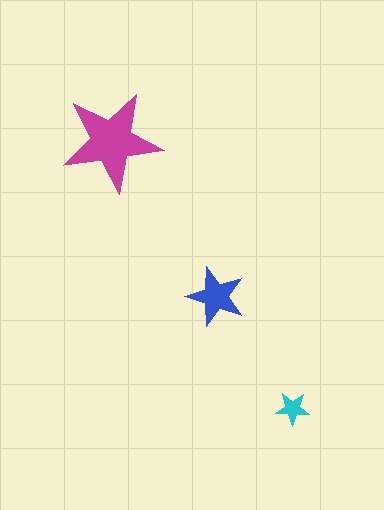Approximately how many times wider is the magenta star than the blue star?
About 1.5 times wider.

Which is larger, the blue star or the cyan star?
The blue one.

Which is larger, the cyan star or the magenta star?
The magenta one.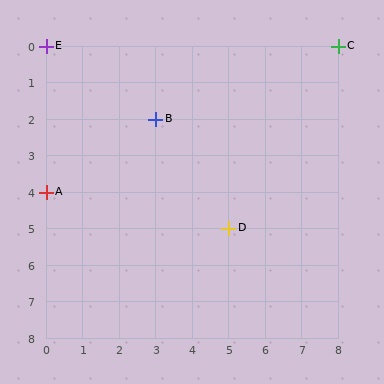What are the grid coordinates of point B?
Point B is at grid coordinates (3, 2).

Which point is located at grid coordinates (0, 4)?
Point A is at (0, 4).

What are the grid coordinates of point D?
Point D is at grid coordinates (5, 5).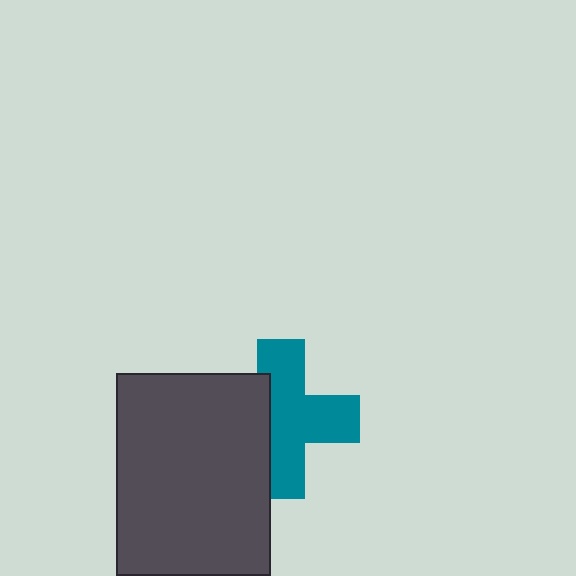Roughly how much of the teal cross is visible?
Most of it is visible (roughly 66%).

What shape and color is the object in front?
The object in front is a dark gray rectangle.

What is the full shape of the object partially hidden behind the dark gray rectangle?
The partially hidden object is a teal cross.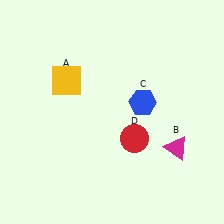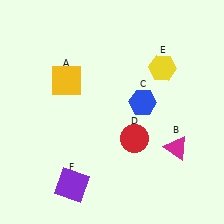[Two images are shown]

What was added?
A yellow hexagon (E), a purple square (F) were added in Image 2.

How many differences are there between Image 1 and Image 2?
There are 2 differences between the two images.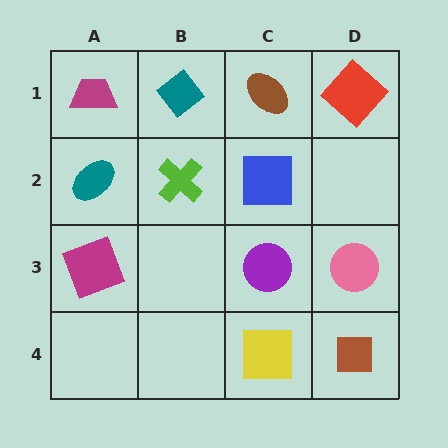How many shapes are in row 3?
3 shapes.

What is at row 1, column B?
A teal diamond.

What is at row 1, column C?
A brown ellipse.